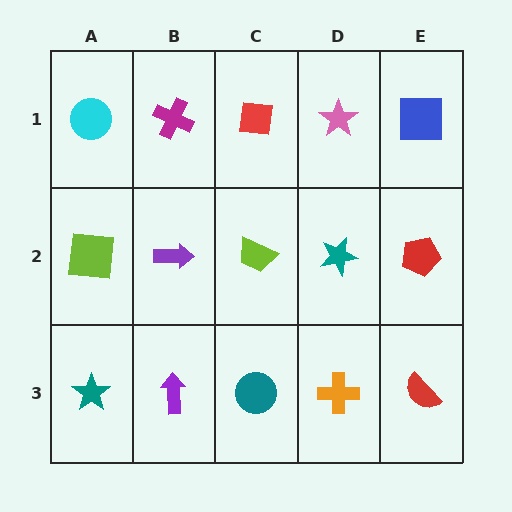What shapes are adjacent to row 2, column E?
A blue square (row 1, column E), a red semicircle (row 3, column E), a teal star (row 2, column D).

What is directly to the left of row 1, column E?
A pink star.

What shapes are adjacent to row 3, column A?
A lime square (row 2, column A), a purple arrow (row 3, column B).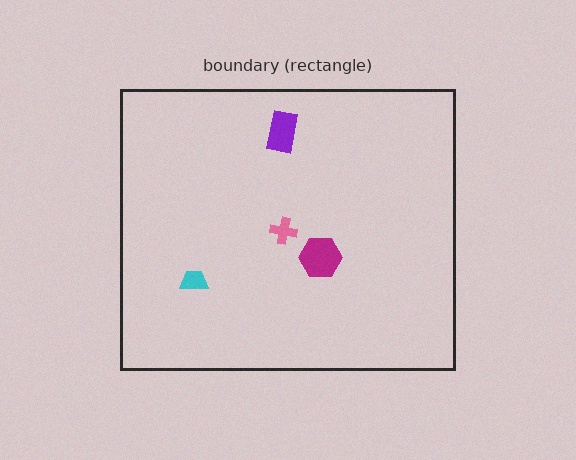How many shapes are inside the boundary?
4 inside, 0 outside.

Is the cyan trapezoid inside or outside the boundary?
Inside.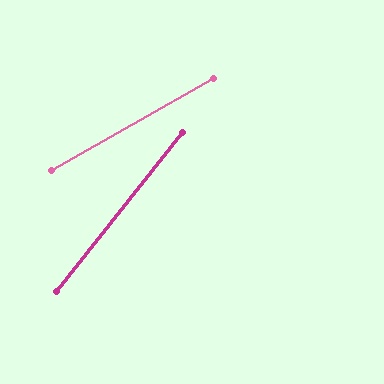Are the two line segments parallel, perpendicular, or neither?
Neither parallel nor perpendicular — they differ by about 22°.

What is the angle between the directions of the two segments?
Approximately 22 degrees.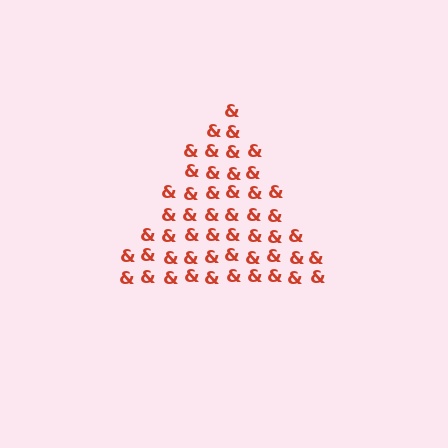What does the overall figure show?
The overall figure shows a triangle.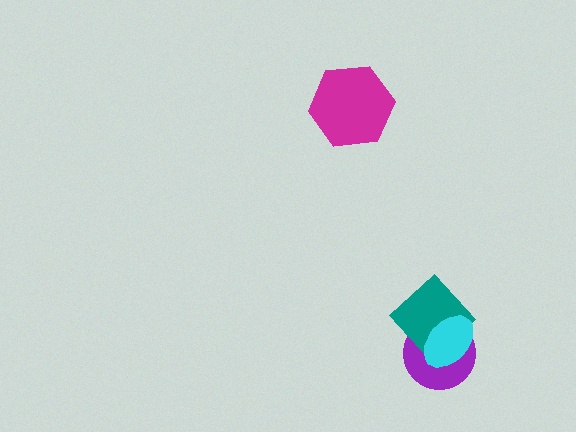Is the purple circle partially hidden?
Yes, it is partially covered by another shape.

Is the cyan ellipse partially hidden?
No, no other shape covers it.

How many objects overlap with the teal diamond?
2 objects overlap with the teal diamond.